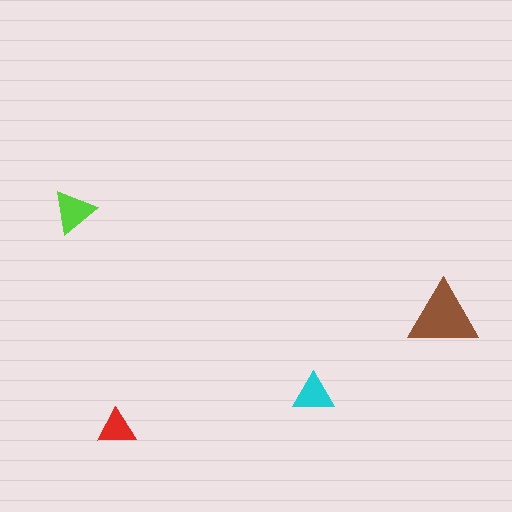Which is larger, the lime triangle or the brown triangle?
The brown one.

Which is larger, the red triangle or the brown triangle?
The brown one.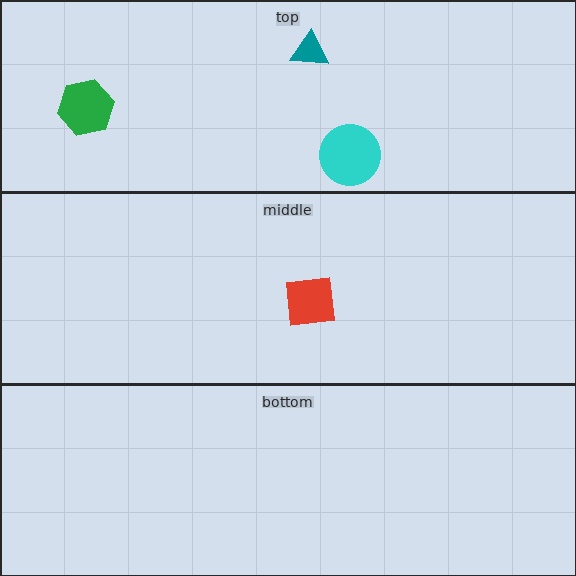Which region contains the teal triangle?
The top region.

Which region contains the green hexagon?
The top region.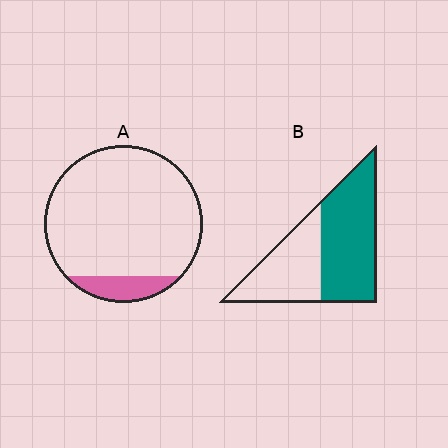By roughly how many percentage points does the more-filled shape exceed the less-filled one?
By roughly 45 percentage points (B over A).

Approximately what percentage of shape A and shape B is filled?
A is approximately 10% and B is approximately 60%.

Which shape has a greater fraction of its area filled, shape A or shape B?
Shape B.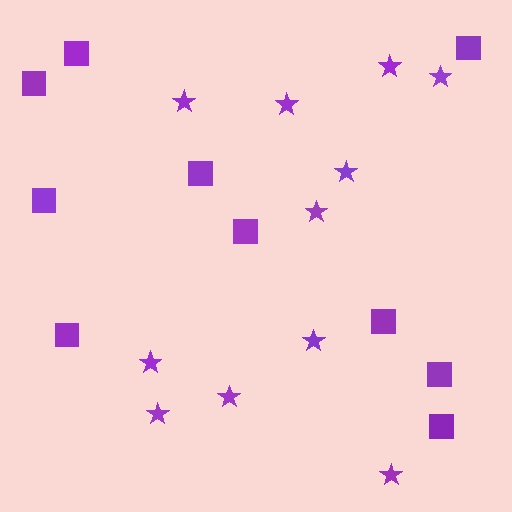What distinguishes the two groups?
There are 2 groups: one group of stars (11) and one group of squares (10).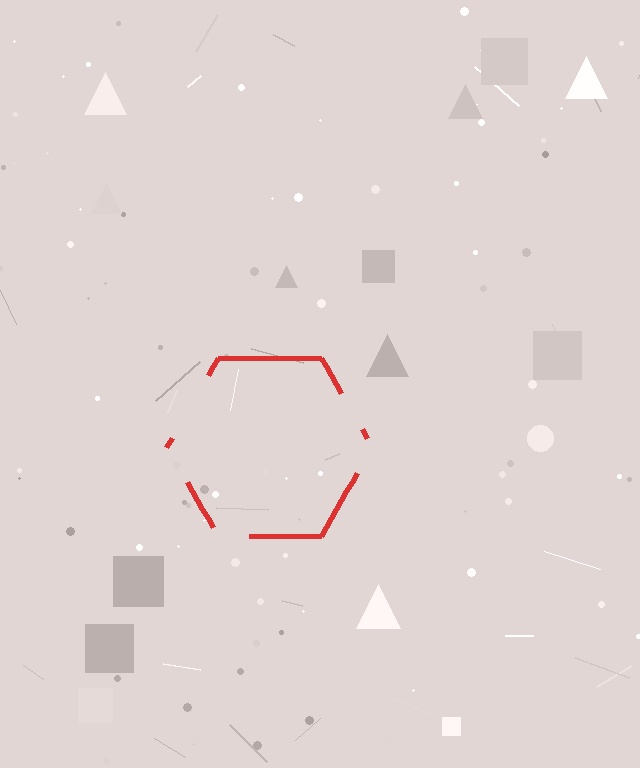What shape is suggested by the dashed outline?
The dashed outline suggests a hexagon.